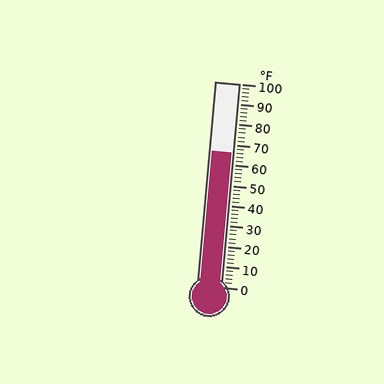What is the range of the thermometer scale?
The thermometer scale ranges from 0°F to 100°F.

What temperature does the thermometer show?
The thermometer shows approximately 66°F.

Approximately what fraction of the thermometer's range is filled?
The thermometer is filled to approximately 65% of its range.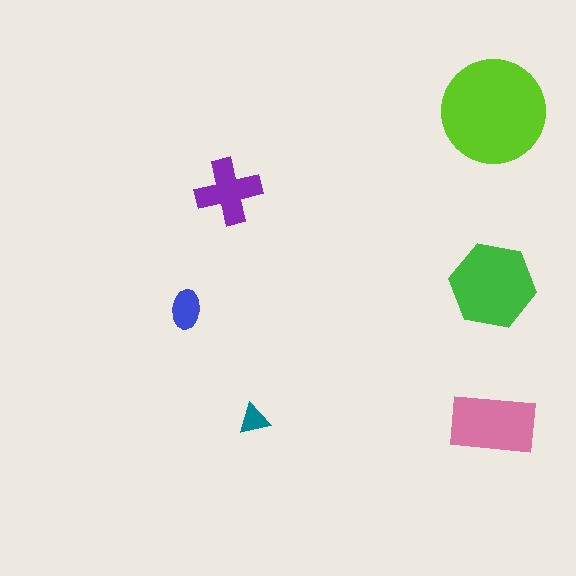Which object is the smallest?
The teal triangle.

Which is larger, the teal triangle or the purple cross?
The purple cross.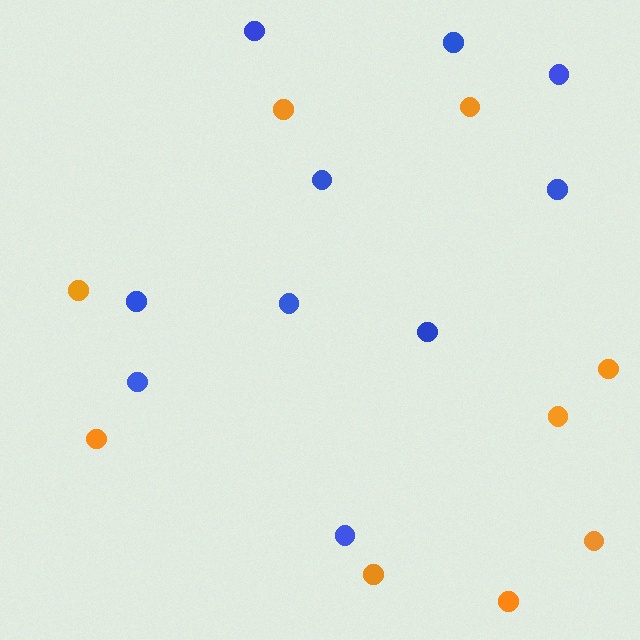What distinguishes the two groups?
There are 2 groups: one group of orange circles (9) and one group of blue circles (10).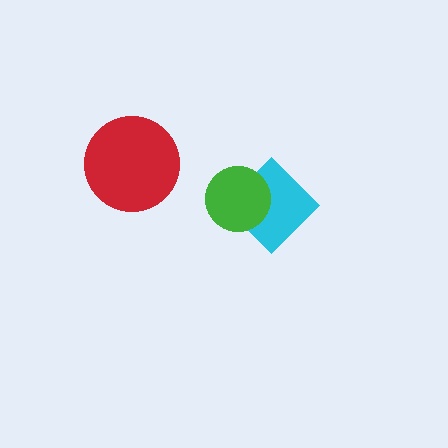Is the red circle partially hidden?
No, no other shape covers it.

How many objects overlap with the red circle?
0 objects overlap with the red circle.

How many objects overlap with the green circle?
1 object overlaps with the green circle.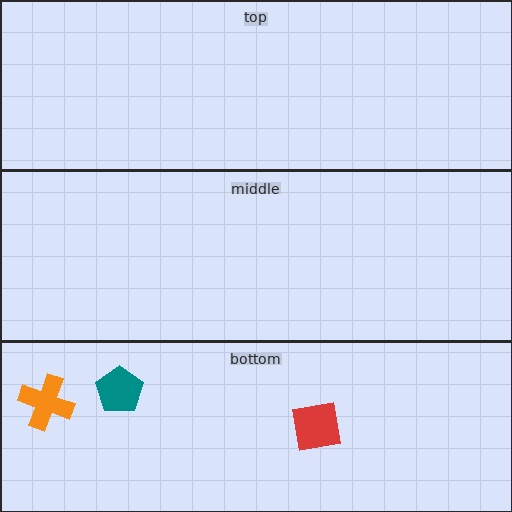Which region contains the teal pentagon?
The bottom region.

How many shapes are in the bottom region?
3.